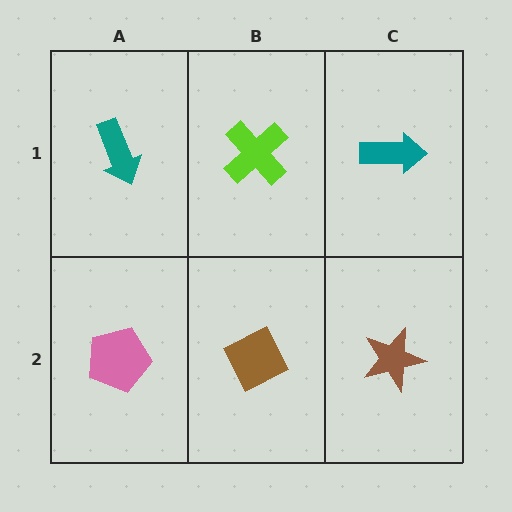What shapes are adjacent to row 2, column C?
A teal arrow (row 1, column C), a brown diamond (row 2, column B).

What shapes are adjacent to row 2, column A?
A teal arrow (row 1, column A), a brown diamond (row 2, column B).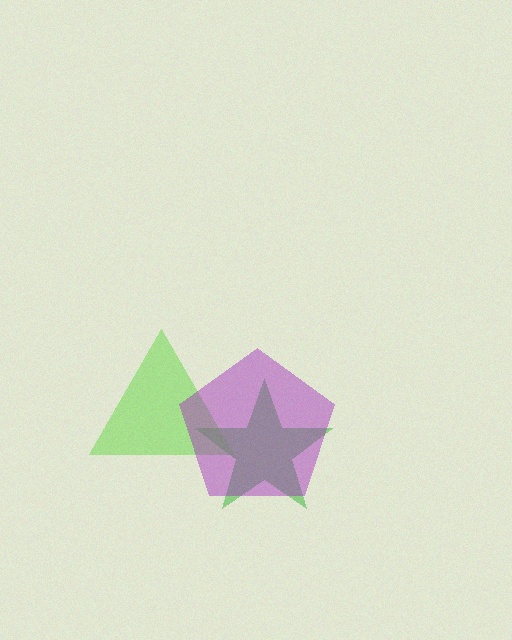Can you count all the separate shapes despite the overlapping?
Yes, there are 3 separate shapes.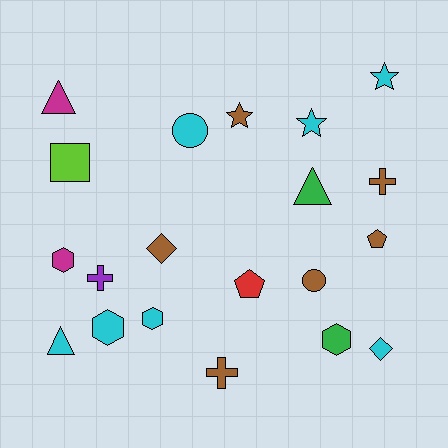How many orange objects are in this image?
There are no orange objects.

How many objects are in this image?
There are 20 objects.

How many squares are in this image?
There is 1 square.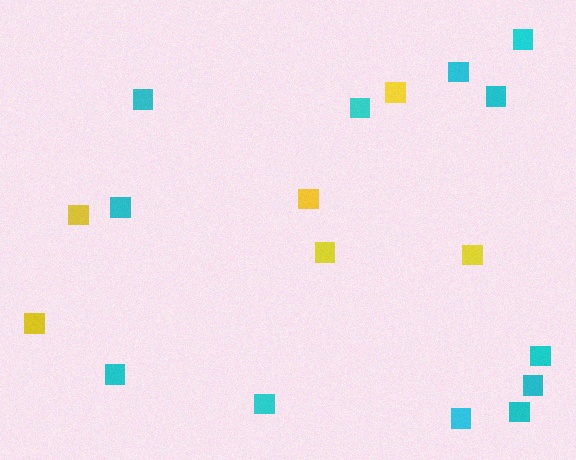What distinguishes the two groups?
There are 2 groups: one group of yellow squares (6) and one group of cyan squares (12).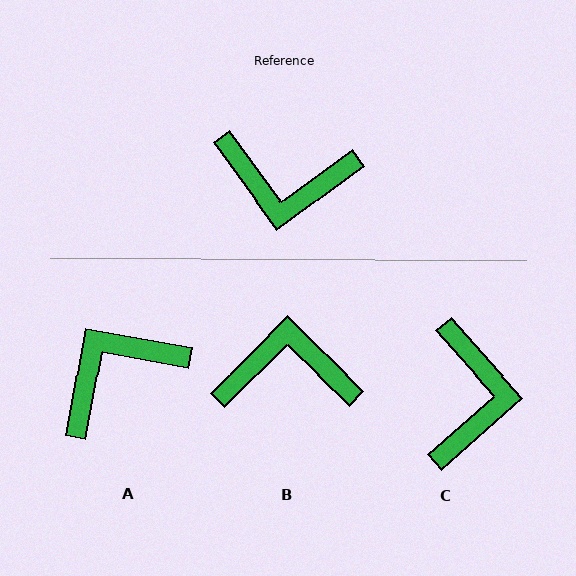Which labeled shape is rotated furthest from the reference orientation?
B, about 171 degrees away.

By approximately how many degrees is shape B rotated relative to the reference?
Approximately 171 degrees clockwise.